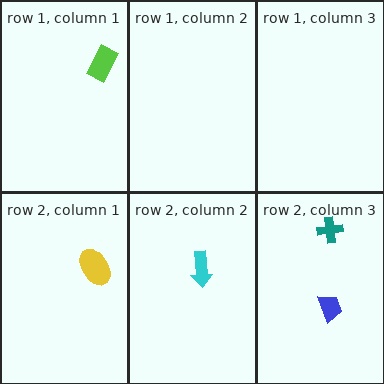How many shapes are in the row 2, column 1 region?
1.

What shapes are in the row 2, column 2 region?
The cyan arrow.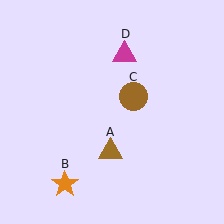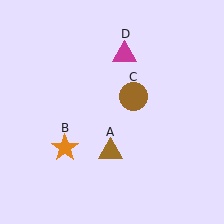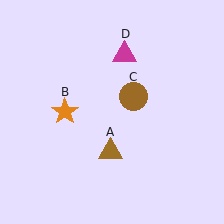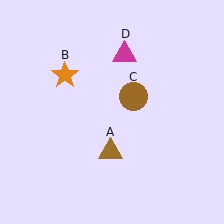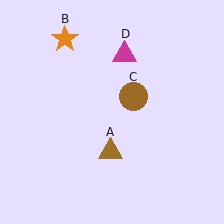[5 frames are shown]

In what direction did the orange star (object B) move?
The orange star (object B) moved up.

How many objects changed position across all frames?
1 object changed position: orange star (object B).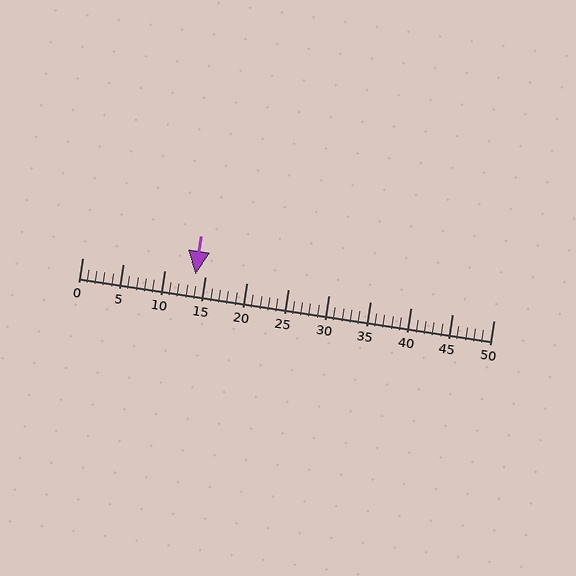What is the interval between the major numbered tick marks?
The major tick marks are spaced 5 units apart.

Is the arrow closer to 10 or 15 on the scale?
The arrow is closer to 15.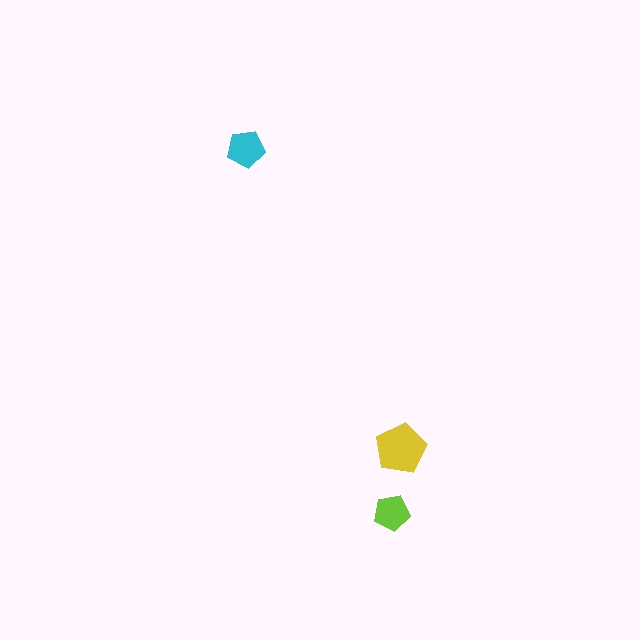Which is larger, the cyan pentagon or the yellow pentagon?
The yellow one.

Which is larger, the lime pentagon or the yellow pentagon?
The yellow one.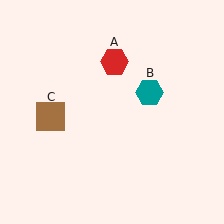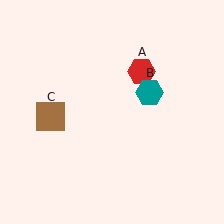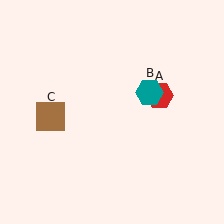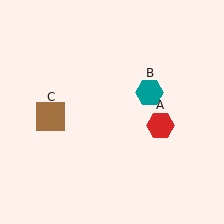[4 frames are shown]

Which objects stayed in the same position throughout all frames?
Teal hexagon (object B) and brown square (object C) remained stationary.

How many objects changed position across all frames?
1 object changed position: red hexagon (object A).